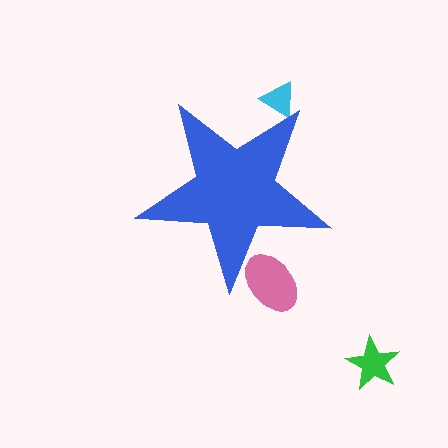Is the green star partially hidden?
No, the green star is fully visible.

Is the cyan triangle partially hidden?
Yes, the cyan triangle is partially hidden behind the blue star.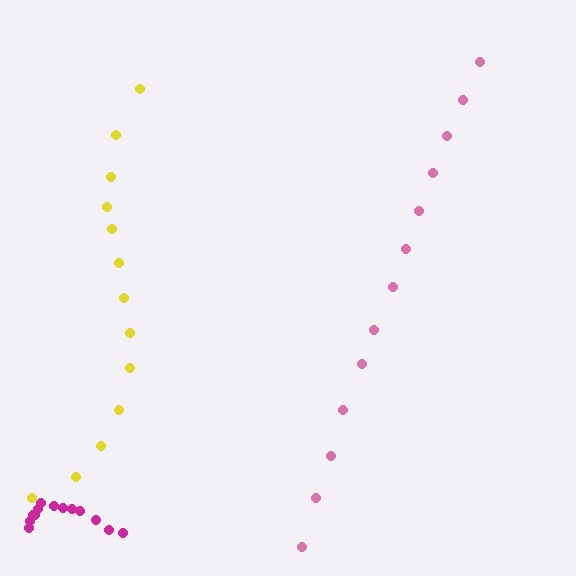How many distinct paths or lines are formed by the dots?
There are 3 distinct paths.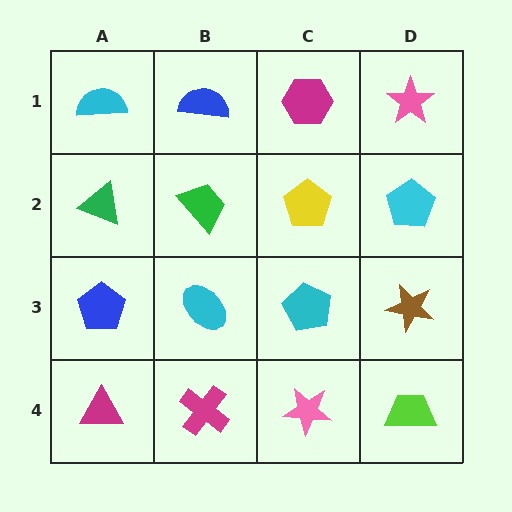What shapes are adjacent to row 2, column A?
A cyan semicircle (row 1, column A), a blue pentagon (row 3, column A), a green trapezoid (row 2, column B).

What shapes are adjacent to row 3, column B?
A green trapezoid (row 2, column B), a magenta cross (row 4, column B), a blue pentagon (row 3, column A), a cyan pentagon (row 3, column C).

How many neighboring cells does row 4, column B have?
3.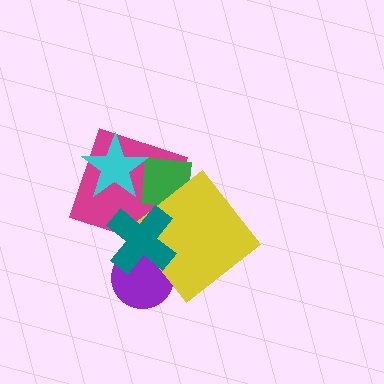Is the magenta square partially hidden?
Yes, it is partially covered by another shape.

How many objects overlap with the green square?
3 objects overlap with the green square.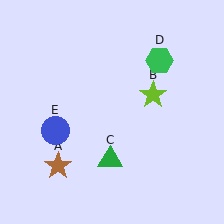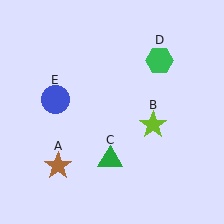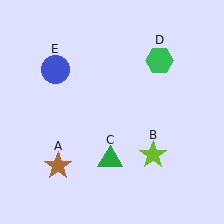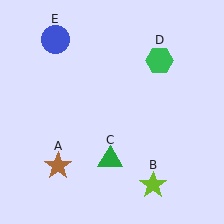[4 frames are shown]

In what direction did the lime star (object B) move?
The lime star (object B) moved down.